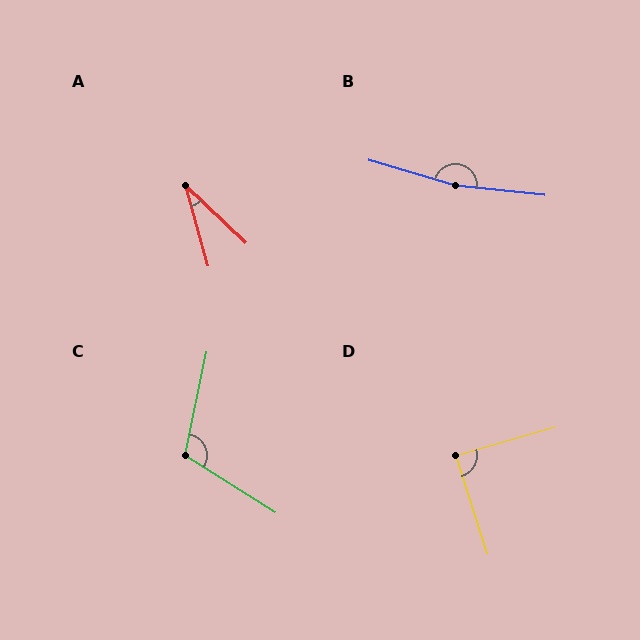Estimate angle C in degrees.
Approximately 111 degrees.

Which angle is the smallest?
A, at approximately 31 degrees.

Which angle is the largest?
B, at approximately 170 degrees.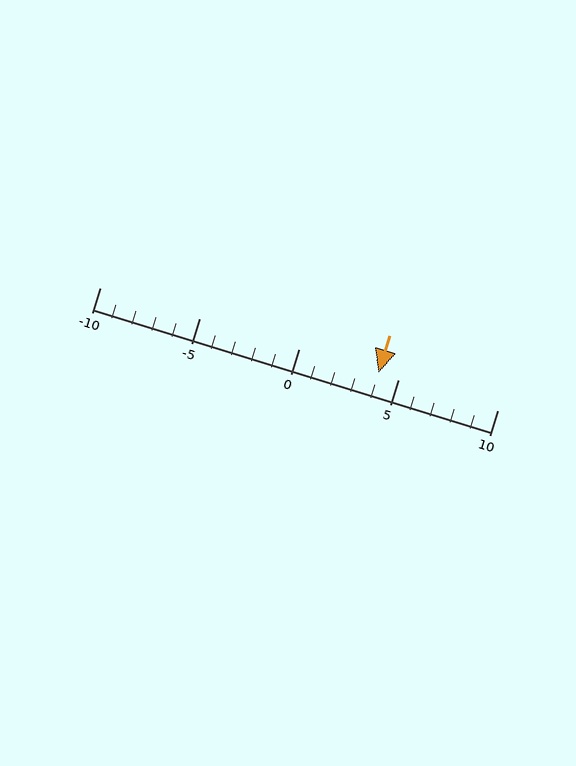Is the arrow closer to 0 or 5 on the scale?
The arrow is closer to 5.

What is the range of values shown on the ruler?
The ruler shows values from -10 to 10.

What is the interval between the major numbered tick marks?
The major tick marks are spaced 5 units apart.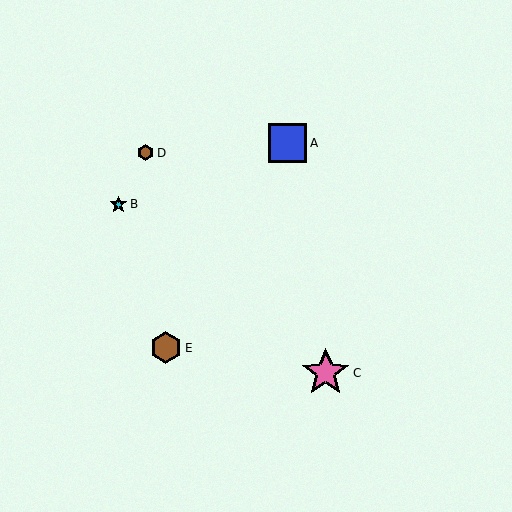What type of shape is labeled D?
Shape D is a brown hexagon.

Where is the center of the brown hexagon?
The center of the brown hexagon is at (145, 153).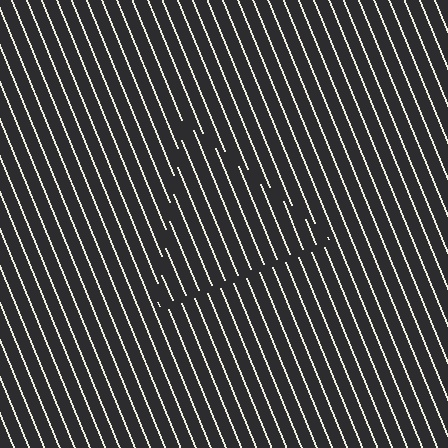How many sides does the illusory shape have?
3 sides — the line-ends trace a triangle.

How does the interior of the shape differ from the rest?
The interior of the shape contains the same grating, shifted by half a period — the contour is defined by the phase discontinuity where line-ends from the inner and outer gratings abut.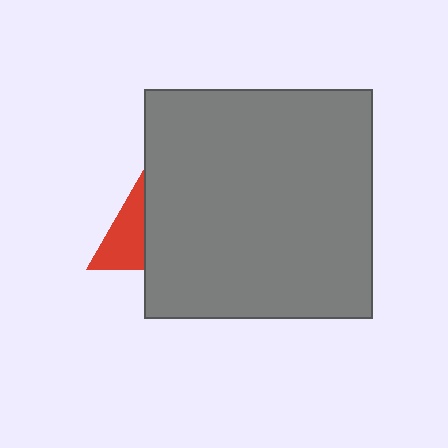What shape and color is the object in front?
The object in front is a gray square.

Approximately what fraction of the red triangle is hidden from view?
Roughly 56% of the red triangle is hidden behind the gray square.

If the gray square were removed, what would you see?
You would see the complete red triangle.